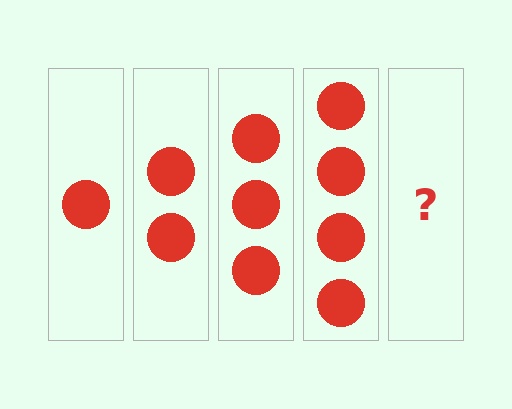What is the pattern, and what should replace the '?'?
The pattern is that each step adds one more circle. The '?' should be 5 circles.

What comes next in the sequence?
The next element should be 5 circles.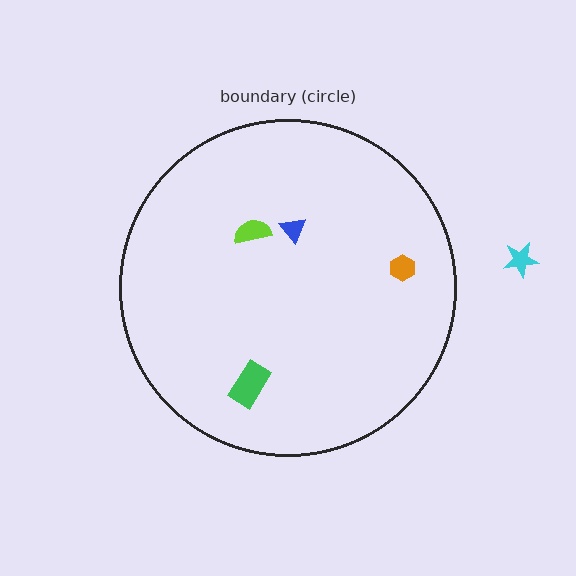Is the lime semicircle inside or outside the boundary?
Inside.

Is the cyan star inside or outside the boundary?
Outside.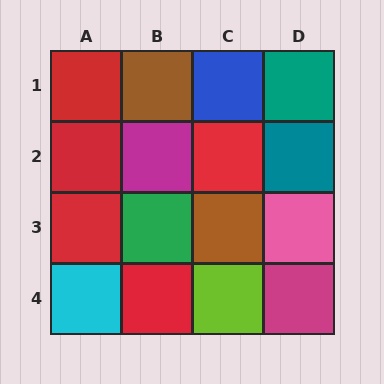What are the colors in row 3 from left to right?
Red, green, brown, pink.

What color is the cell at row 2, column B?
Magenta.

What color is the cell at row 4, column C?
Lime.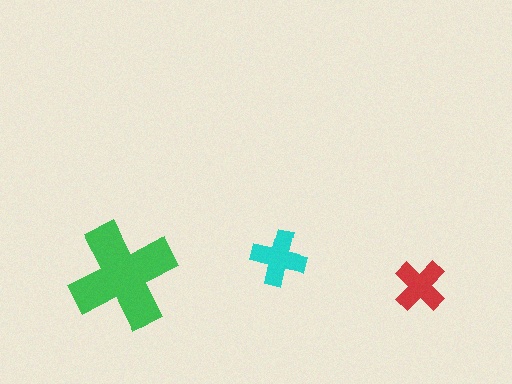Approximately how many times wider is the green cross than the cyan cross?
About 2 times wider.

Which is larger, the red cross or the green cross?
The green one.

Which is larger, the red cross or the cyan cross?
The cyan one.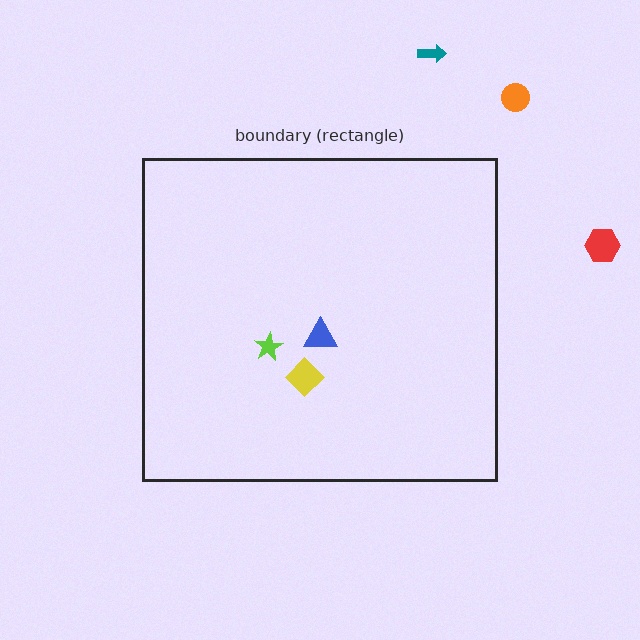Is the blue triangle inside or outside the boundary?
Inside.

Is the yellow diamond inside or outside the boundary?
Inside.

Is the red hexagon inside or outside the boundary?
Outside.